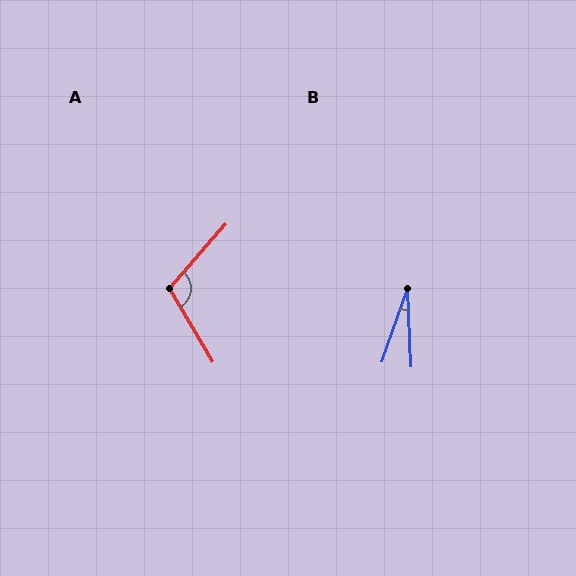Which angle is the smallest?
B, at approximately 22 degrees.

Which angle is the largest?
A, at approximately 109 degrees.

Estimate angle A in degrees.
Approximately 109 degrees.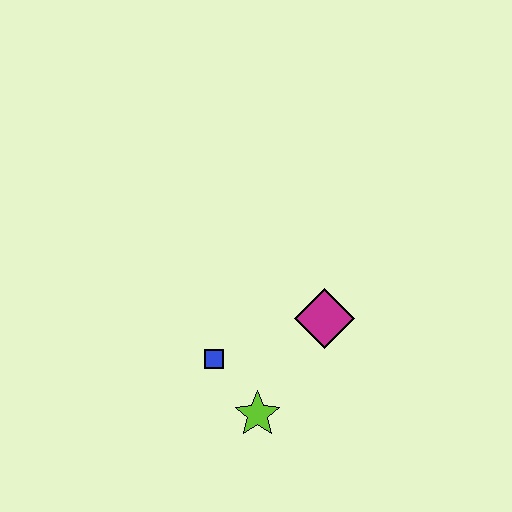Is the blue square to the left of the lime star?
Yes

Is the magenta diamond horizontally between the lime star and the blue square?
No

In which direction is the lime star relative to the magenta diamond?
The lime star is below the magenta diamond.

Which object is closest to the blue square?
The lime star is closest to the blue square.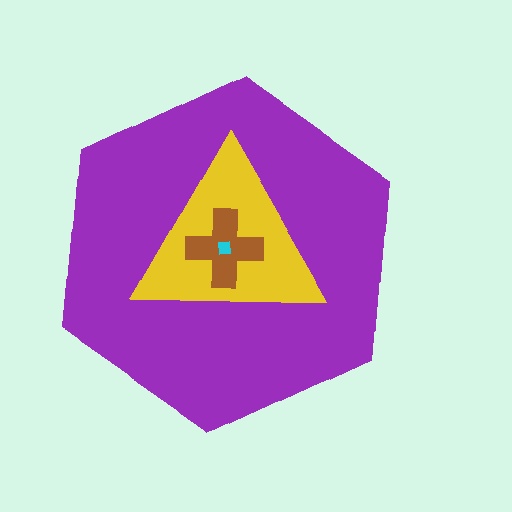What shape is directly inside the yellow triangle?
The brown cross.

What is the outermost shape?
The purple hexagon.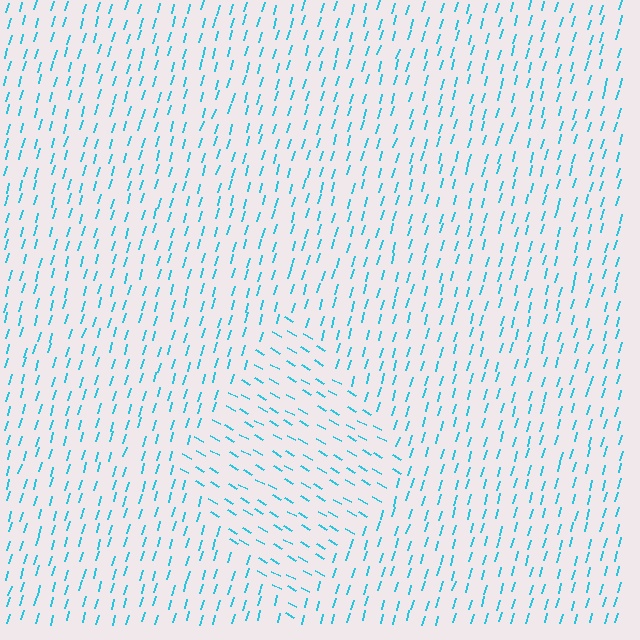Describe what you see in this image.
The image is filled with small cyan line segments. A diamond region in the image has lines oriented differently from the surrounding lines, creating a visible texture boundary.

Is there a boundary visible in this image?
Yes, there is a texture boundary formed by a change in line orientation.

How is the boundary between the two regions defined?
The boundary is defined purely by a change in line orientation (approximately 77 degrees difference). All lines are the same color and thickness.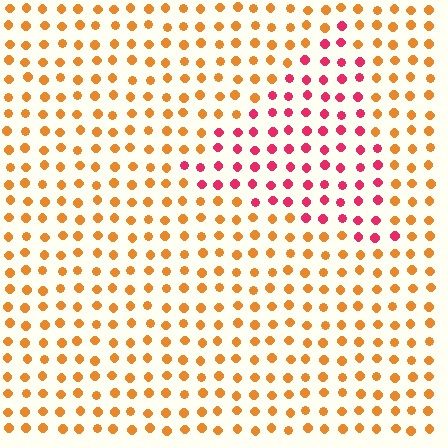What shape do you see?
I see a triangle.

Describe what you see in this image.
The image is filled with small orange elements in a uniform arrangement. A triangle-shaped region is visible where the elements are tinted to a slightly different hue, forming a subtle color boundary.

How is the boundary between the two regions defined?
The boundary is defined purely by a slight shift in hue (about 49 degrees). Spacing, size, and orientation are identical on both sides.